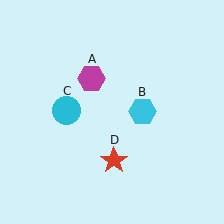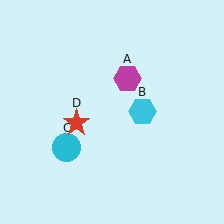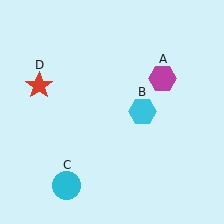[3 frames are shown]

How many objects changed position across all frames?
3 objects changed position: magenta hexagon (object A), cyan circle (object C), red star (object D).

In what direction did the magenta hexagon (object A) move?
The magenta hexagon (object A) moved right.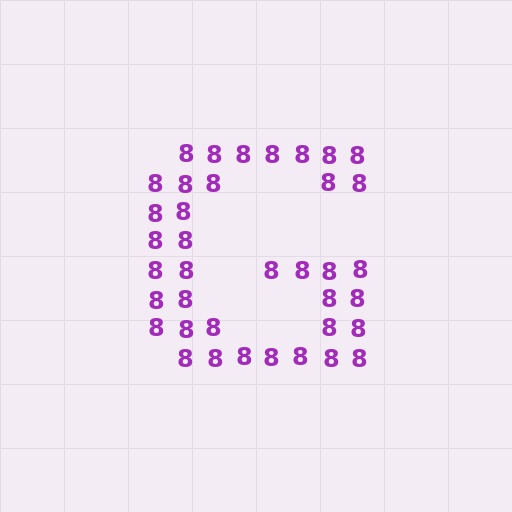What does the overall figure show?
The overall figure shows the letter G.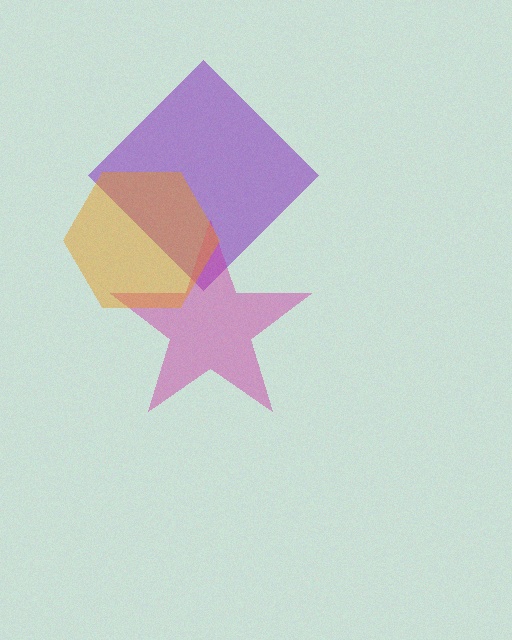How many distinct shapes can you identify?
There are 3 distinct shapes: a purple diamond, a magenta star, an orange hexagon.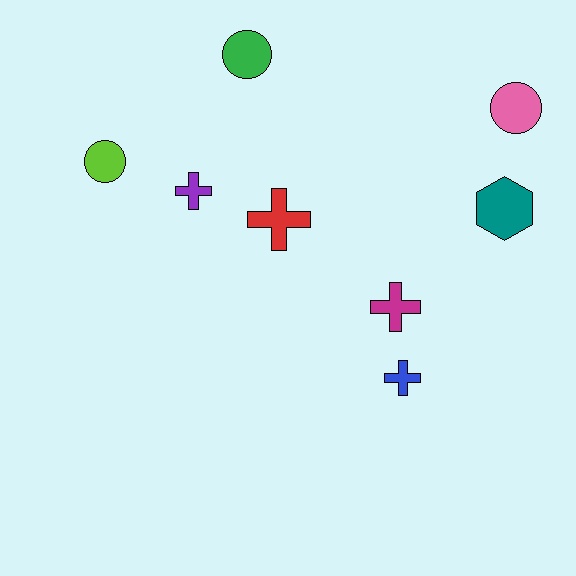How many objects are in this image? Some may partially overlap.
There are 8 objects.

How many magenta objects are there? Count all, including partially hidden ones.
There is 1 magenta object.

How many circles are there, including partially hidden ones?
There are 3 circles.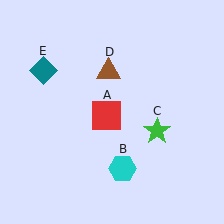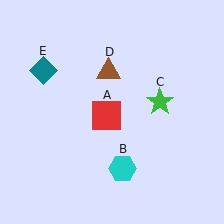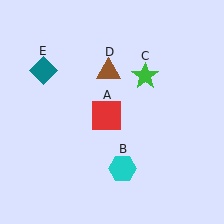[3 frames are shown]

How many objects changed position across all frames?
1 object changed position: green star (object C).